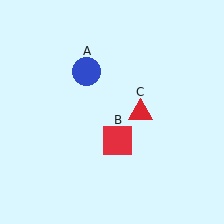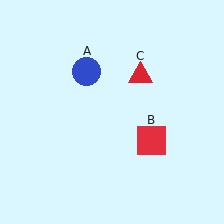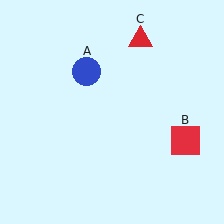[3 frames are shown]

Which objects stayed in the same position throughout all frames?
Blue circle (object A) remained stationary.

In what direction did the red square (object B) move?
The red square (object B) moved right.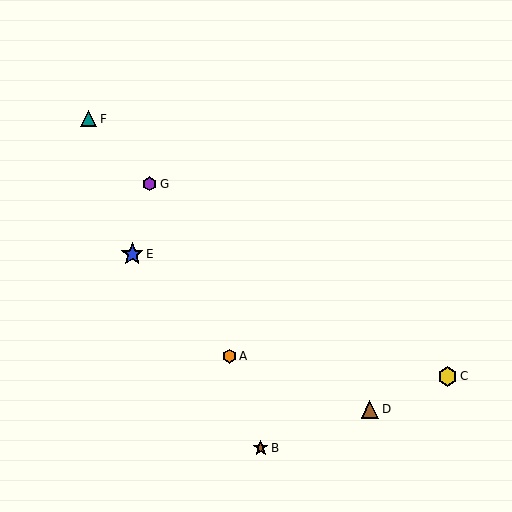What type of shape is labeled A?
Shape A is an orange hexagon.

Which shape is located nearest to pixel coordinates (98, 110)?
The teal triangle (labeled F) at (89, 119) is nearest to that location.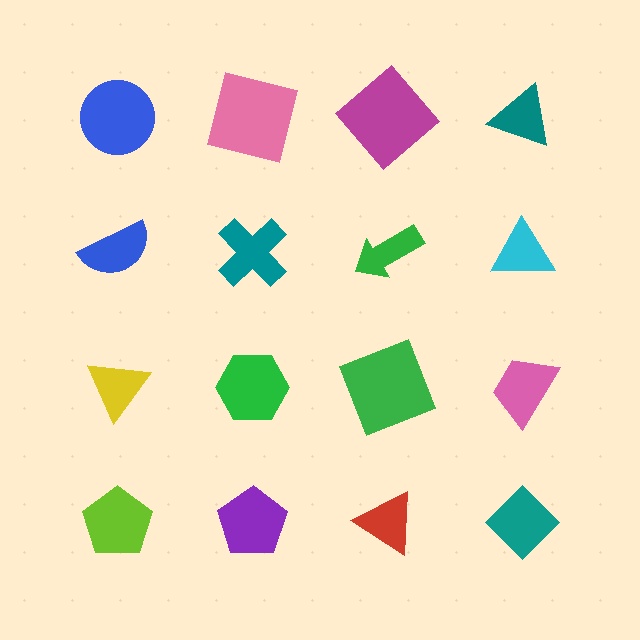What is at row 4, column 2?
A purple pentagon.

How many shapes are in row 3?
4 shapes.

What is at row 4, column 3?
A red triangle.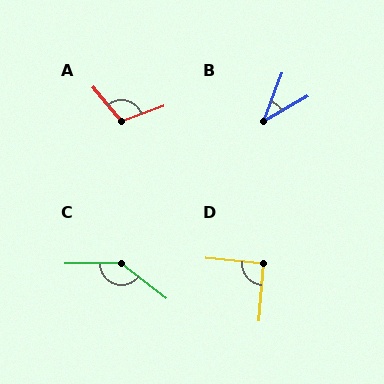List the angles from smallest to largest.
B (40°), D (91°), A (110°), C (142°).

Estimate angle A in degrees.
Approximately 110 degrees.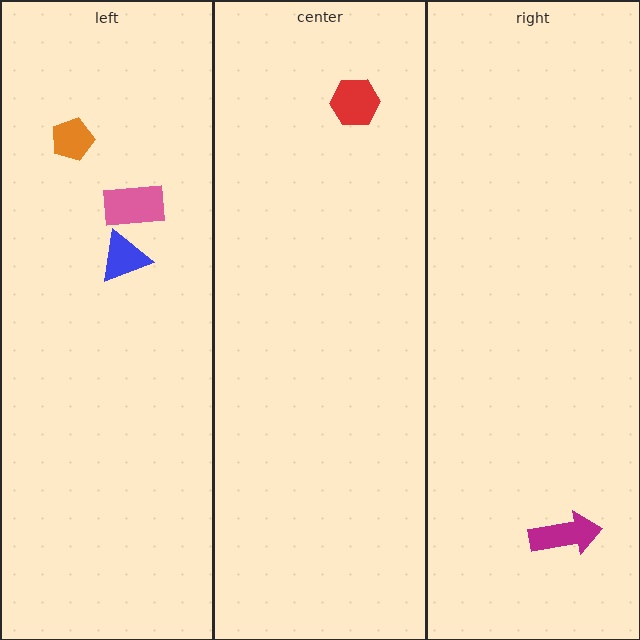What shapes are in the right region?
The magenta arrow.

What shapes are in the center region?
The red hexagon.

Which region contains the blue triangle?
The left region.